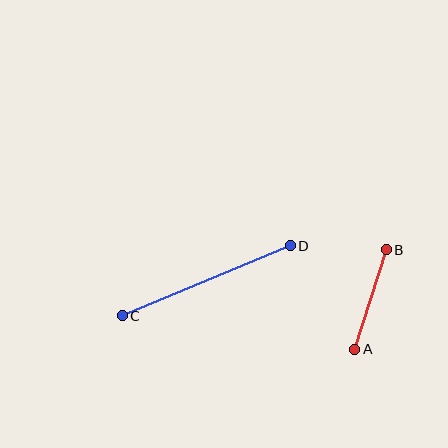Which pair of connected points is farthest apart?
Points C and D are farthest apart.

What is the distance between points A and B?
The distance is approximately 105 pixels.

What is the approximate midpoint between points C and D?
The midpoint is at approximately (206, 281) pixels.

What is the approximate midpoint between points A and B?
The midpoint is at approximately (370, 300) pixels.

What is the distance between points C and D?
The distance is approximately 182 pixels.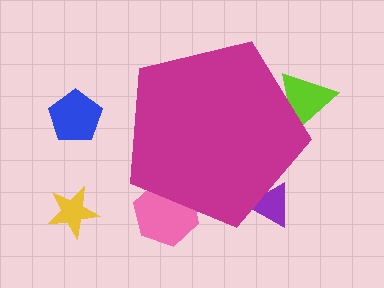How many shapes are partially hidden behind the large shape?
3 shapes are partially hidden.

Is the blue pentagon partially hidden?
No, the blue pentagon is fully visible.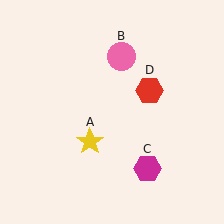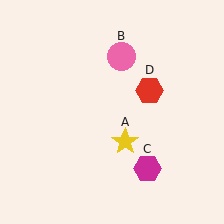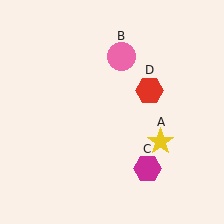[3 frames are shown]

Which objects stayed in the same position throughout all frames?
Pink circle (object B) and magenta hexagon (object C) and red hexagon (object D) remained stationary.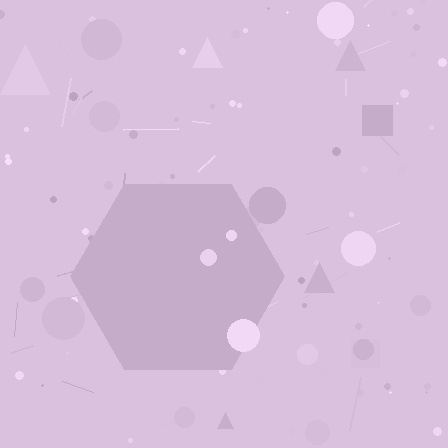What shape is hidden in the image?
A hexagon is hidden in the image.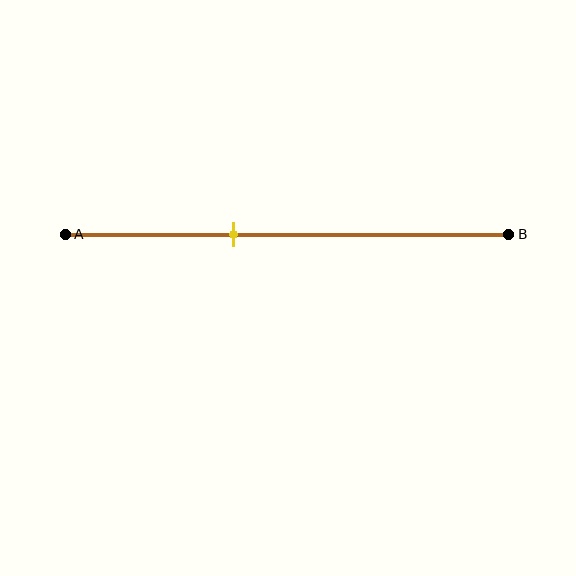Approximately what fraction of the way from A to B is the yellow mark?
The yellow mark is approximately 40% of the way from A to B.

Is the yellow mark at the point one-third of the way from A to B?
No, the mark is at about 40% from A, not at the 33% one-third point.